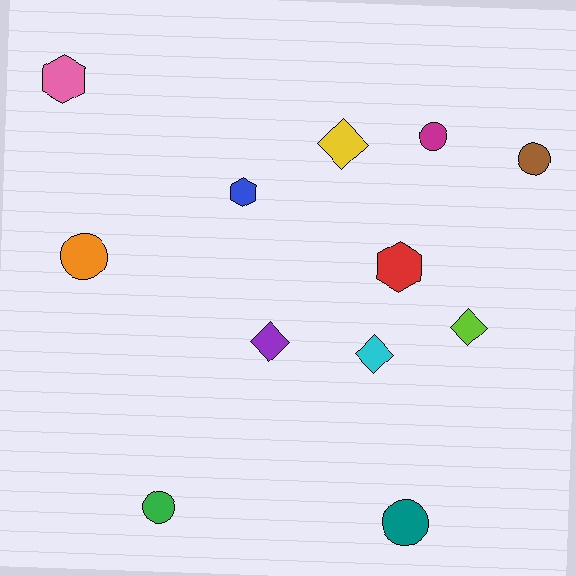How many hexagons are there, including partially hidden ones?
There are 3 hexagons.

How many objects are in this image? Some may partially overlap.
There are 12 objects.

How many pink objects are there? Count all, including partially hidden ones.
There is 1 pink object.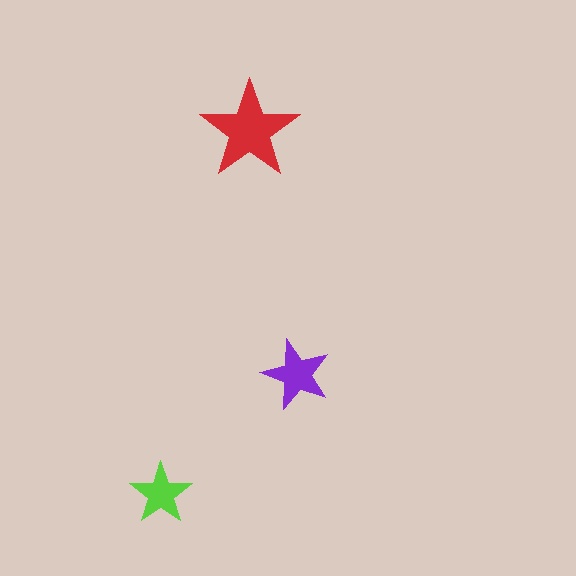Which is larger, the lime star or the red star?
The red one.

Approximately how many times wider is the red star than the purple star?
About 1.5 times wider.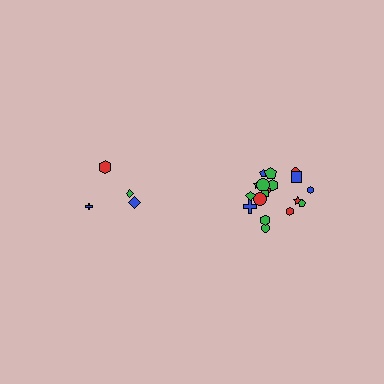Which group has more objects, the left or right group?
The right group.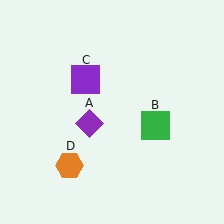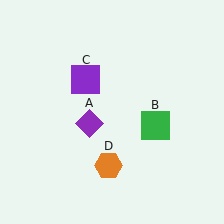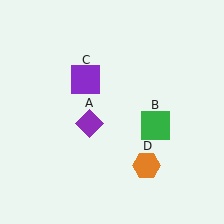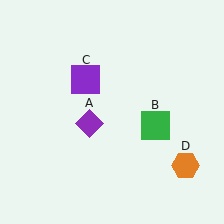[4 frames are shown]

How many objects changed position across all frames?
1 object changed position: orange hexagon (object D).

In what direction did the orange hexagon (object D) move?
The orange hexagon (object D) moved right.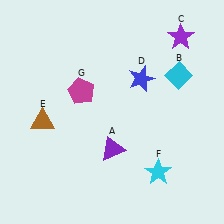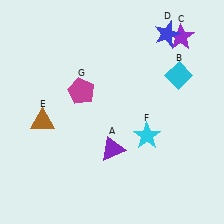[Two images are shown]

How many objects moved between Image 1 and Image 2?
2 objects moved between the two images.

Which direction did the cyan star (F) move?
The cyan star (F) moved up.